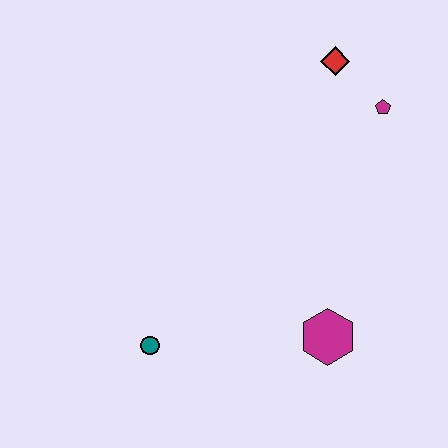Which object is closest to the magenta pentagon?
The red diamond is closest to the magenta pentagon.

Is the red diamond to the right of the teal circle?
Yes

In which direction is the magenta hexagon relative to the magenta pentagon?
The magenta hexagon is below the magenta pentagon.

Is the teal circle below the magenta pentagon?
Yes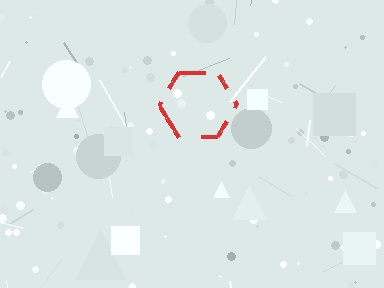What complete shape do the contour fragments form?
The contour fragments form a hexagon.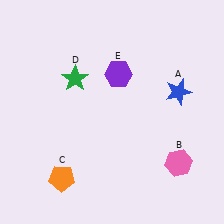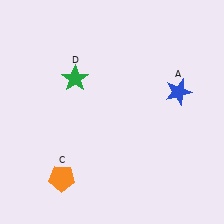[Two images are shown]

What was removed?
The purple hexagon (E), the pink hexagon (B) were removed in Image 2.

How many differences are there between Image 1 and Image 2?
There are 2 differences between the two images.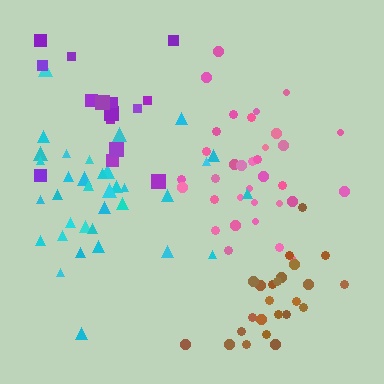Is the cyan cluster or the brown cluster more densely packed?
Brown.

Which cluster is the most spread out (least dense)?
Purple.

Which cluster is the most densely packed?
Pink.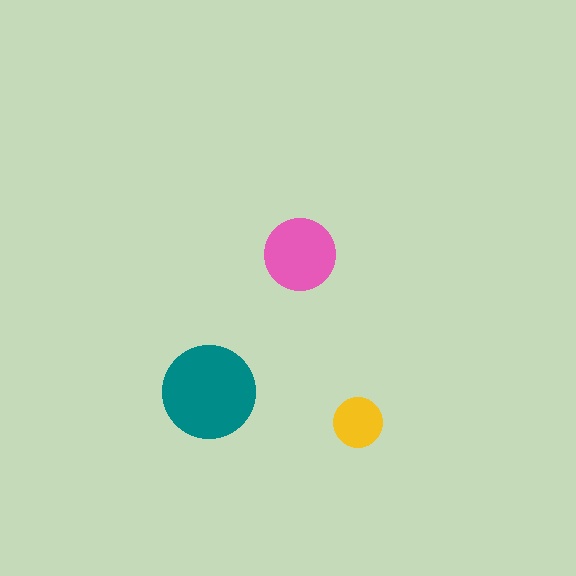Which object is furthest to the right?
The yellow circle is rightmost.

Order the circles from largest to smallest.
the teal one, the pink one, the yellow one.